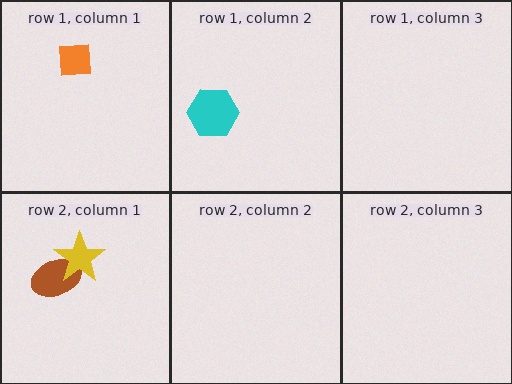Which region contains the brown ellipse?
The row 2, column 1 region.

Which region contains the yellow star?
The row 2, column 1 region.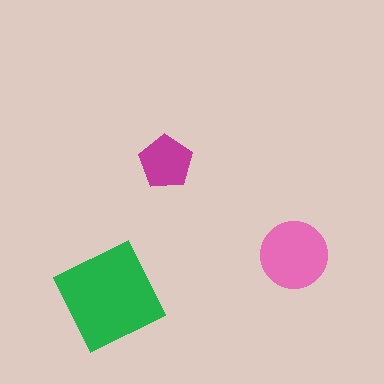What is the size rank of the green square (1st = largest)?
1st.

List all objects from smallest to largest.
The magenta pentagon, the pink circle, the green square.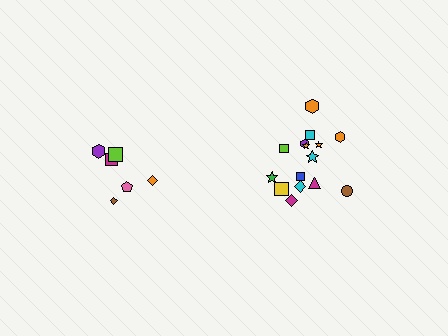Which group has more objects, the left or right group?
The right group.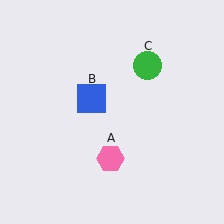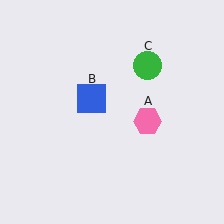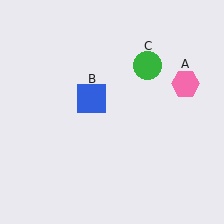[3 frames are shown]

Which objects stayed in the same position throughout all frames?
Blue square (object B) and green circle (object C) remained stationary.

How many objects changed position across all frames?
1 object changed position: pink hexagon (object A).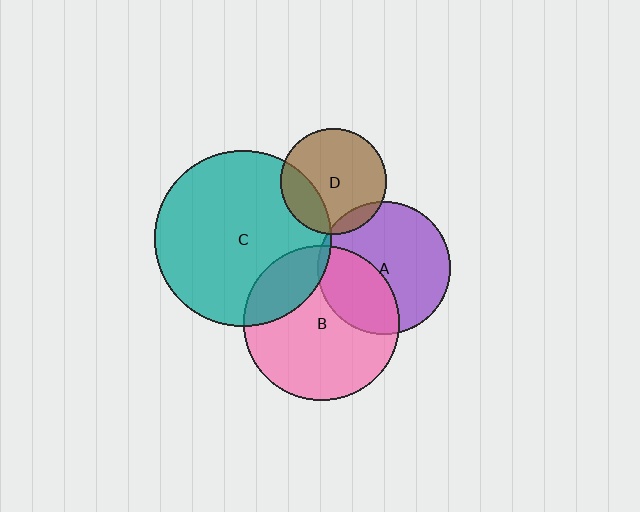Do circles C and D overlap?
Yes.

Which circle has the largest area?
Circle C (teal).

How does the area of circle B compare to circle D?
Approximately 2.2 times.